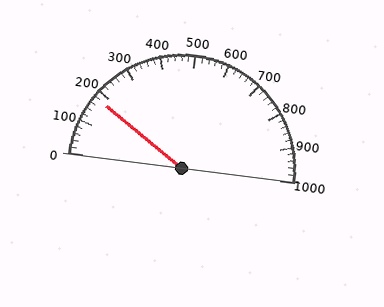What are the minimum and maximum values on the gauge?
The gauge ranges from 0 to 1000.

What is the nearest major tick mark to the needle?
The nearest major tick mark is 200.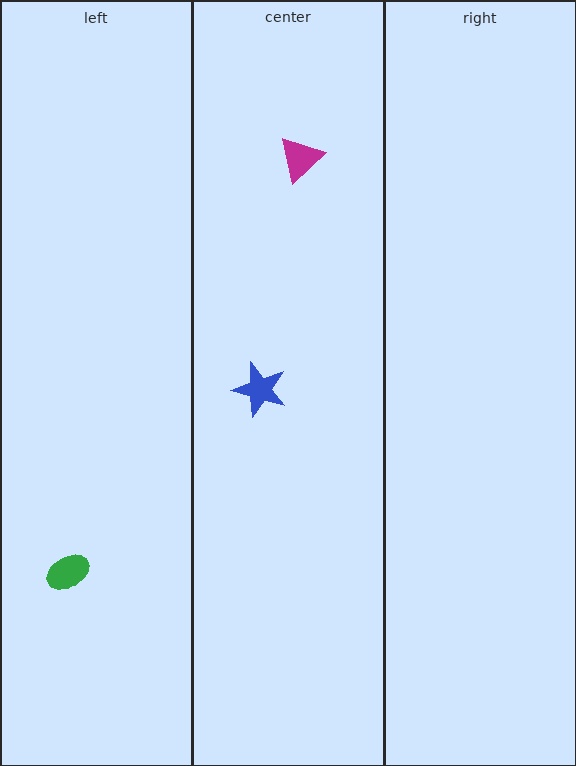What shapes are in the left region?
The green ellipse.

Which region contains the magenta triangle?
The center region.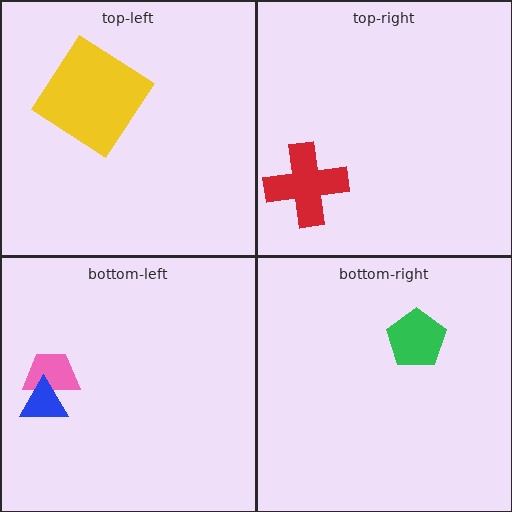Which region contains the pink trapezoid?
The bottom-left region.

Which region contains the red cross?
The top-right region.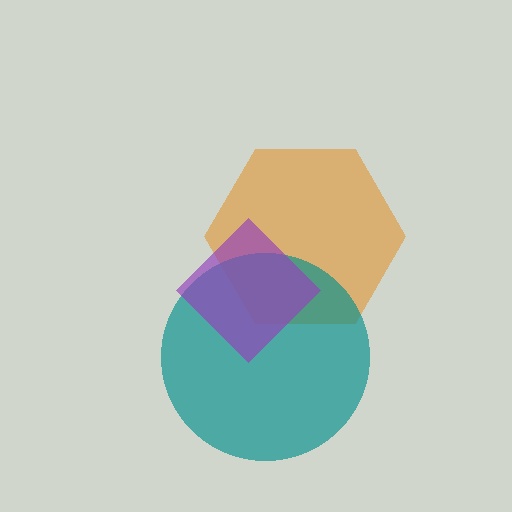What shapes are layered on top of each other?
The layered shapes are: an orange hexagon, a teal circle, a purple diamond.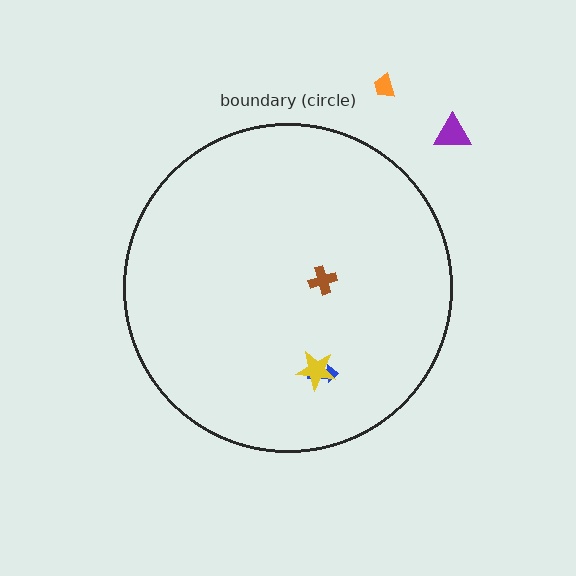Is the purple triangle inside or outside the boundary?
Outside.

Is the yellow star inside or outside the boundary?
Inside.